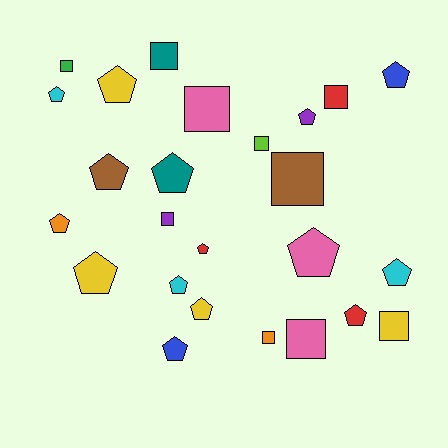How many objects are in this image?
There are 25 objects.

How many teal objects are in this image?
There are 2 teal objects.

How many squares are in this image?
There are 10 squares.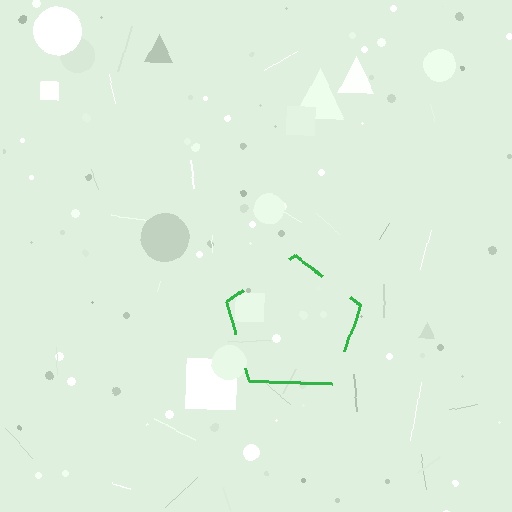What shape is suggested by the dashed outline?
The dashed outline suggests a pentagon.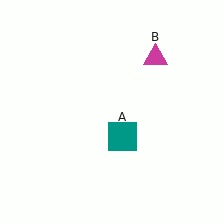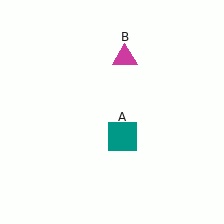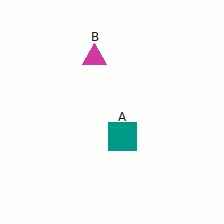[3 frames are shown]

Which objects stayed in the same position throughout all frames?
Teal square (object A) remained stationary.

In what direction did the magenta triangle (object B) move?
The magenta triangle (object B) moved left.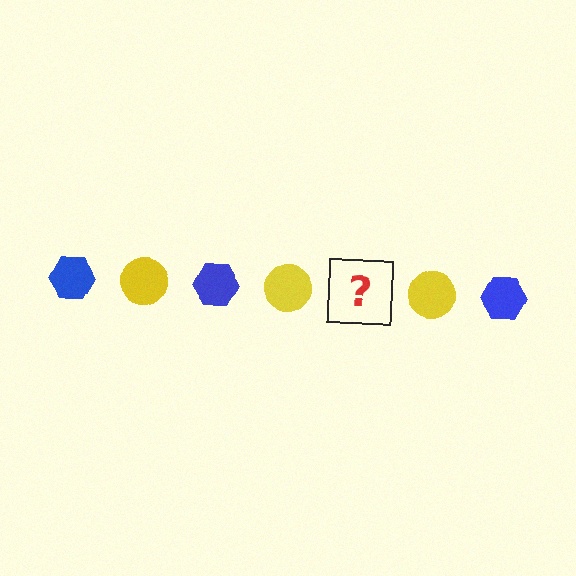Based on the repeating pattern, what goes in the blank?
The blank should be a blue hexagon.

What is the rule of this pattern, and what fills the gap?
The rule is that the pattern alternates between blue hexagon and yellow circle. The gap should be filled with a blue hexagon.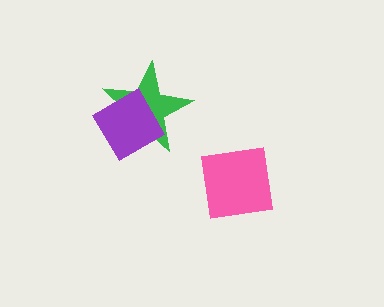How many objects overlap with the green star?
1 object overlaps with the green star.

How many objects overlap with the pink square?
0 objects overlap with the pink square.